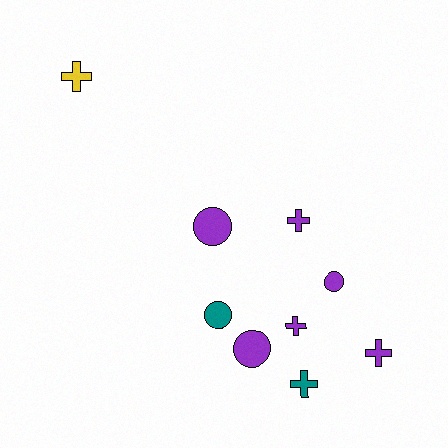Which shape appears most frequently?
Cross, with 5 objects.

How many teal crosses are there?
There is 1 teal cross.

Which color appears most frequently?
Purple, with 6 objects.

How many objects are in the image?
There are 9 objects.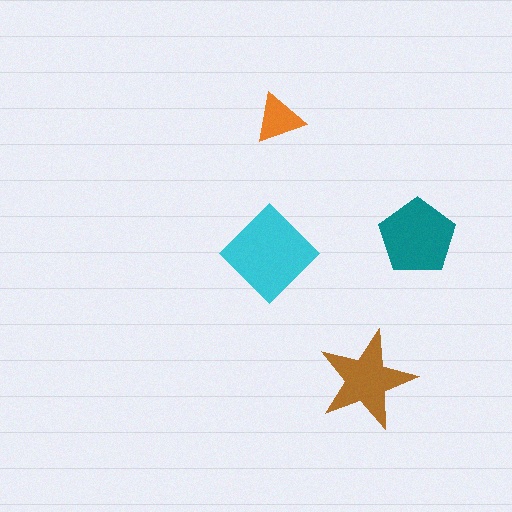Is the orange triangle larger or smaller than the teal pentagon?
Smaller.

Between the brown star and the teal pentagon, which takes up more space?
The teal pentagon.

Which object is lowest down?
The brown star is bottommost.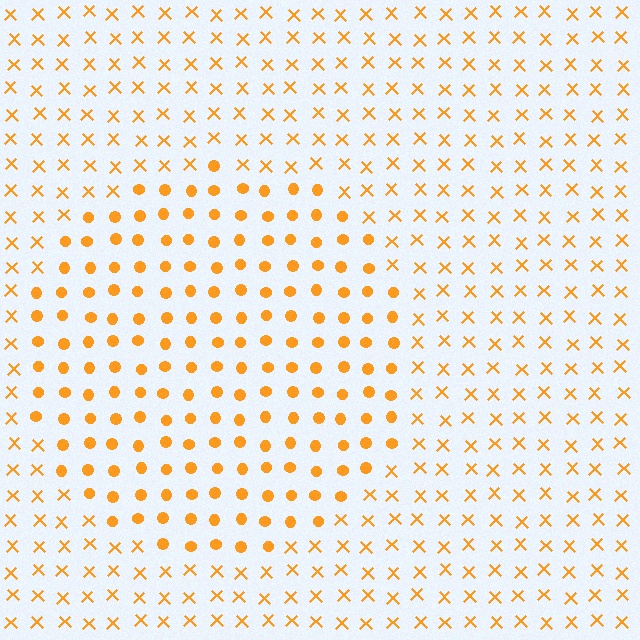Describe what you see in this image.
The image is filled with small orange elements arranged in a uniform grid. A circle-shaped region contains circles, while the surrounding area contains X marks. The boundary is defined purely by the change in element shape.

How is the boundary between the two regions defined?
The boundary is defined by a change in element shape: circles inside vs. X marks outside. All elements share the same color and spacing.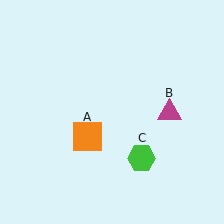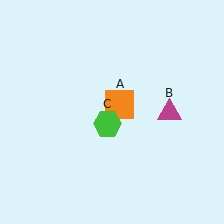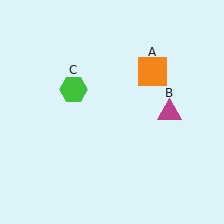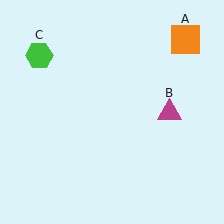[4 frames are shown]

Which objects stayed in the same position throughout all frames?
Magenta triangle (object B) remained stationary.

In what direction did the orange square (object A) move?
The orange square (object A) moved up and to the right.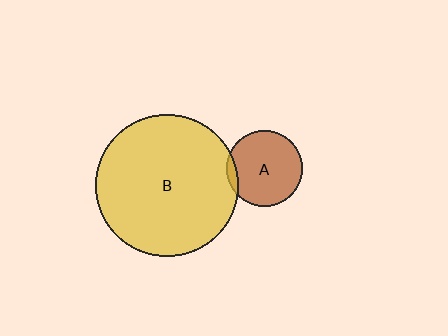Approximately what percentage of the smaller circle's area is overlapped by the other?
Approximately 5%.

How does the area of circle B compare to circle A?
Approximately 3.5 times.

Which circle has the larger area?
Circle B (yellow).